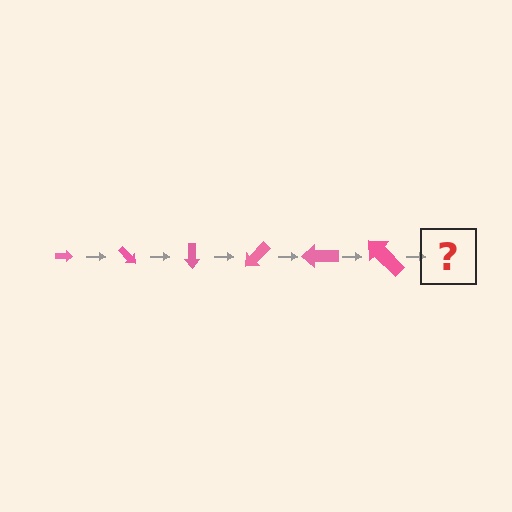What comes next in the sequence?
The next element should be an arrow, larger than the previous one and rotated 270 degrees from the start.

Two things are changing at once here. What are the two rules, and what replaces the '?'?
The two rules are that the arrow grows larger each step and it rotates 45 degrees each step. The '?' should be an arrow, larger than the previous one and rotated 270 degrees from the start.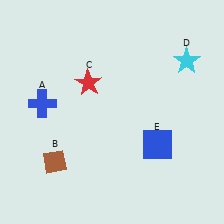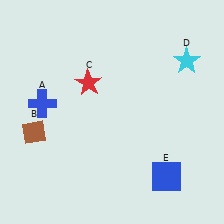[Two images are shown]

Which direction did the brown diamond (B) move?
The brown diamond (B) moved up.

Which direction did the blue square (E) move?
The blue square (E) moved down.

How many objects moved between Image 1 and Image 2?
2 objects moved between the two images.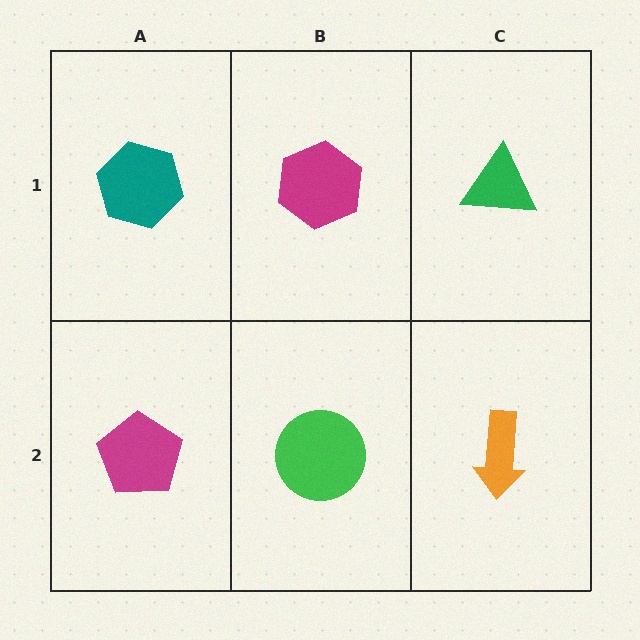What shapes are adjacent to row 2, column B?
A magenta hexagon (row 1, column B), a magenta pentagon (row 2, column A), an orange arrow (row 2, column C).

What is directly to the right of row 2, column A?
A green circle.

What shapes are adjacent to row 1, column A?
A magenta pentagon (row 2, column A), a magenta hexagon (row 1, column B).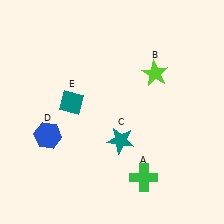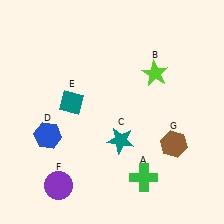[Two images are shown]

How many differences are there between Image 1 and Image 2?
There are 2 differences between the two images.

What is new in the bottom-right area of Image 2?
A brown hexagon (G) was added in the bottom-right area of Image 2.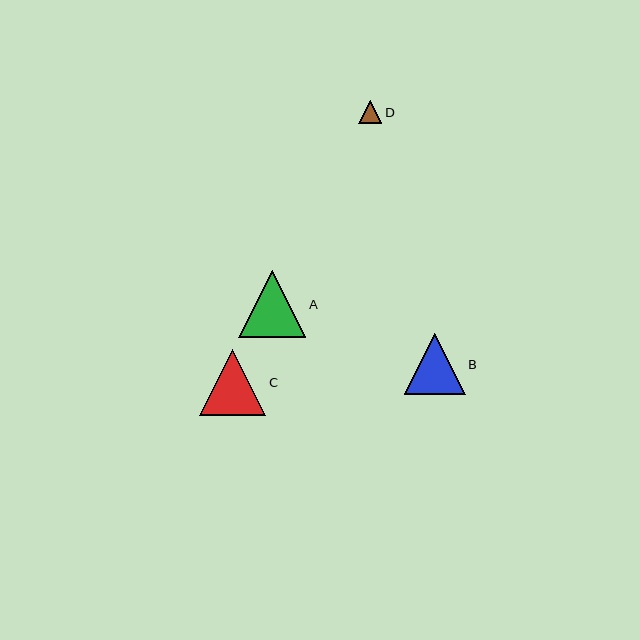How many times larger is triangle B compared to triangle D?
Triangle B is approximately 2.7 times the size of triangle D.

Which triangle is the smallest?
Triangle D is the smallest with a size of approximately 23 pixels.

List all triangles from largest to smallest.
From largest to smallest: A, C, B, D.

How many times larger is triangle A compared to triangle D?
Triangle A is approximately 3.0 times the size of triangle D.